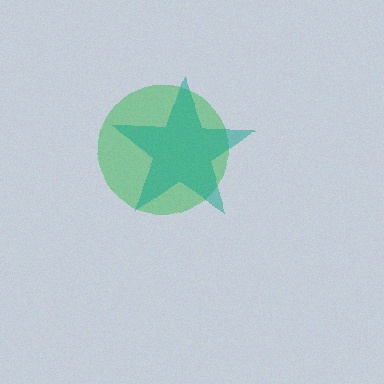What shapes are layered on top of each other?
The layered shapes are: a green circle, a teal star.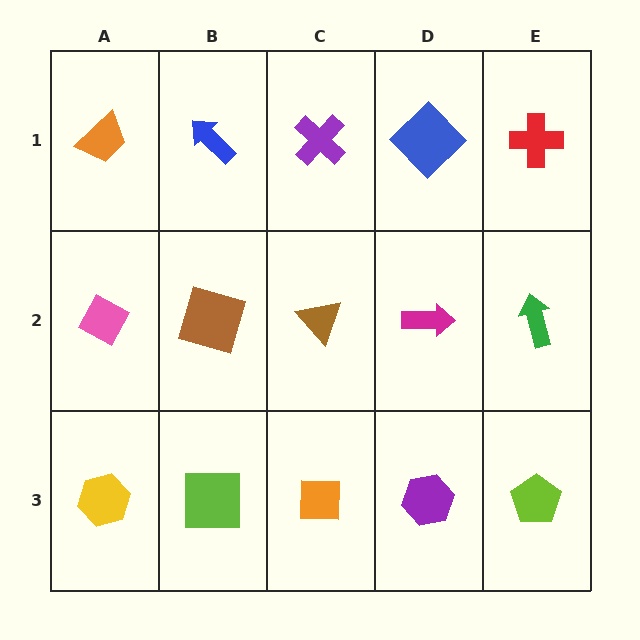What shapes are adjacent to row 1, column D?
A magenta arrow (row 2, column D), a purple cross (row 1, column C), a red cross (row 1, column E).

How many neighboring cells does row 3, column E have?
2.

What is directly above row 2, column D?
A blue diamond.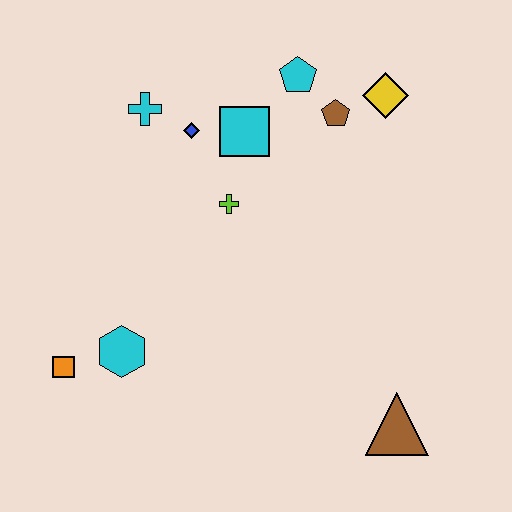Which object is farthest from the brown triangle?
The cyan cross is farthest from the brown triangle.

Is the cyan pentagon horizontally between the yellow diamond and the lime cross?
Yes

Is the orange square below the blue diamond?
Yes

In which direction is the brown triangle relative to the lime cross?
The brown triangle is below the lime cross.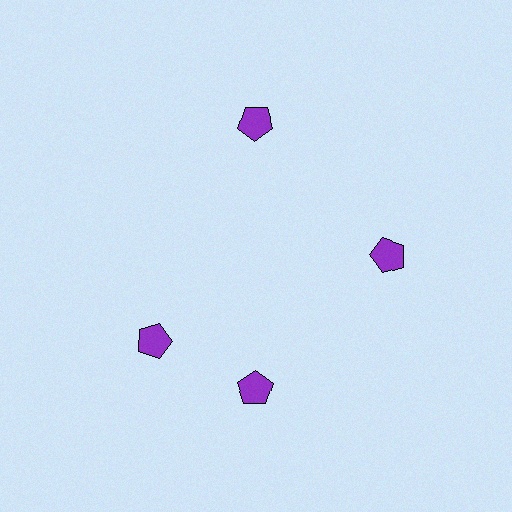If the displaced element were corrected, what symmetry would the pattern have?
It would have 4-fold rotational symmetry — the pattern would map onto itself every 90 degrees.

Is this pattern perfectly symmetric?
No. The 4 purple pentagons are arranged in a ring, but one element near the 9 o'clock position is rotated out of alignment along the ring, breaking the 4-fold rotational symmetry.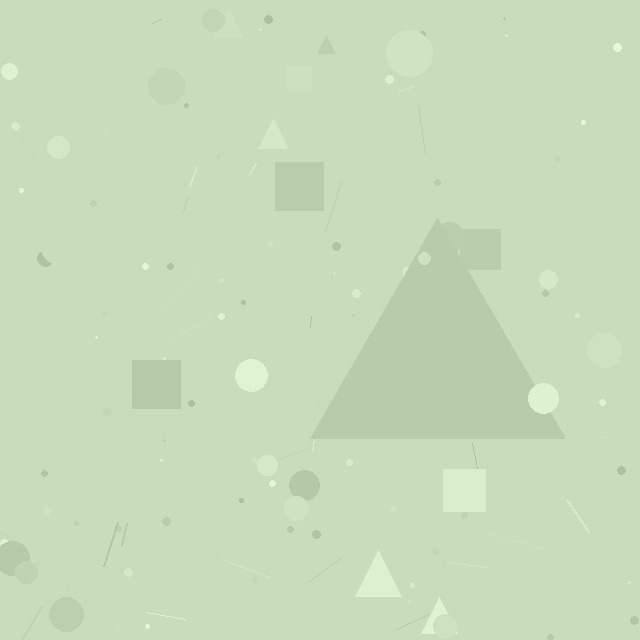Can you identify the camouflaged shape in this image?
The camouflaged shape is a triangle.